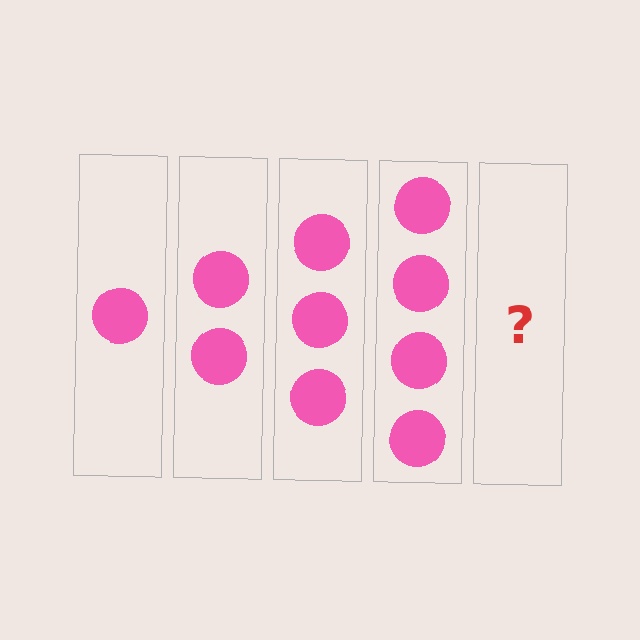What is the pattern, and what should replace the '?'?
The pattern is that each step adds one more circle. The '?' should be 5 circles.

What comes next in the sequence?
The next element should be 5 circles.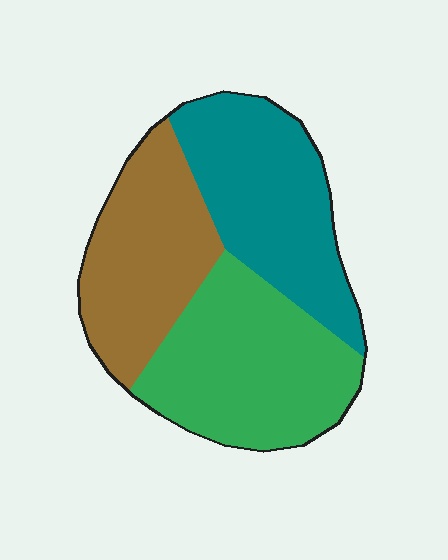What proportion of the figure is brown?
Brown takes up about one third (1/3) of the figure.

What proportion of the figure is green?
Green covers 37% of the figure.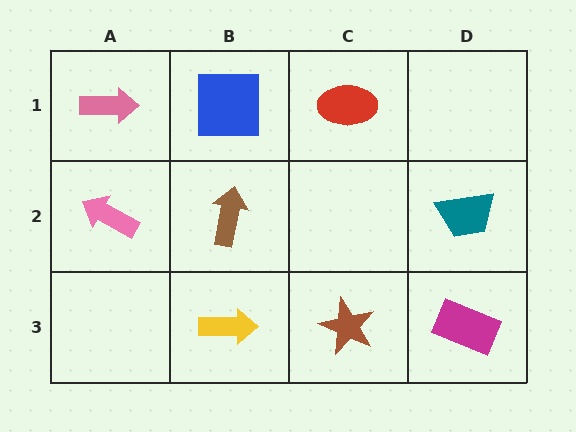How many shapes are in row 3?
3 shapes.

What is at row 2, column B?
A brown arrow.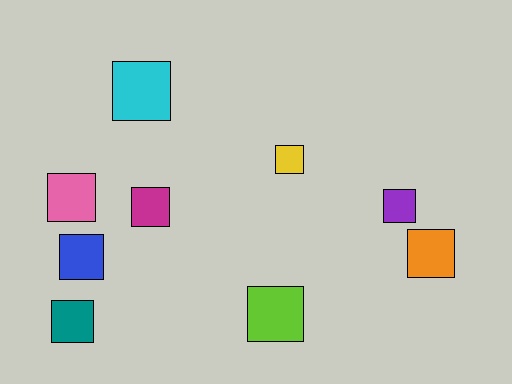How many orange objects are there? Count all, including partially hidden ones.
There is 1 orange object.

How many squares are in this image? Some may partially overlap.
There are 9 squares.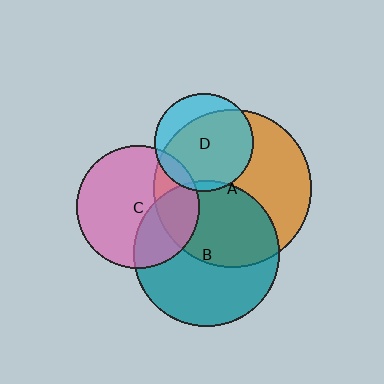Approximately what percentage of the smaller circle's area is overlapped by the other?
Approximately 5%.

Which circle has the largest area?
Circle A (orange).